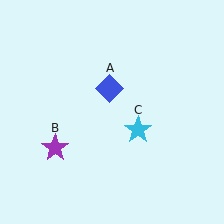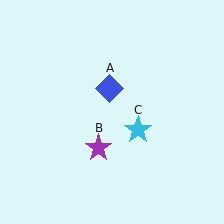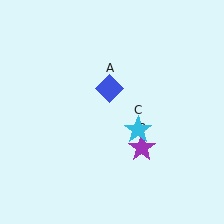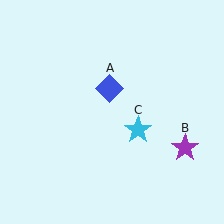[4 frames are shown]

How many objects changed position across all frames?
1 object changed position: purple star (object B).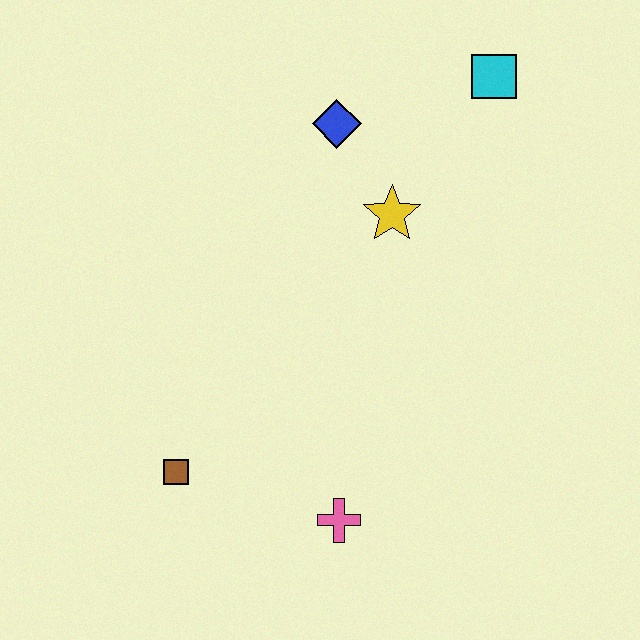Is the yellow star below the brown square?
No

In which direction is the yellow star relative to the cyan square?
The yellow star is below the cyan square.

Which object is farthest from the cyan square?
The brown square is farthest from the cyan square.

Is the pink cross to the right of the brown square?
Yes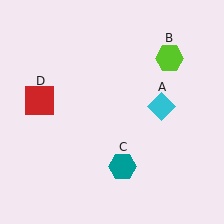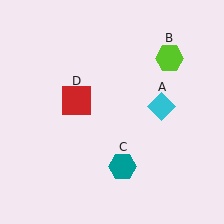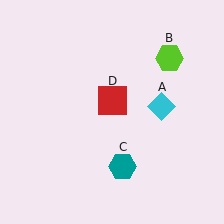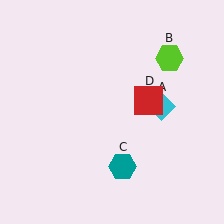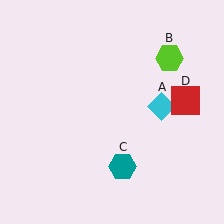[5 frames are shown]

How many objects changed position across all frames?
1 object changed position: red square (object D).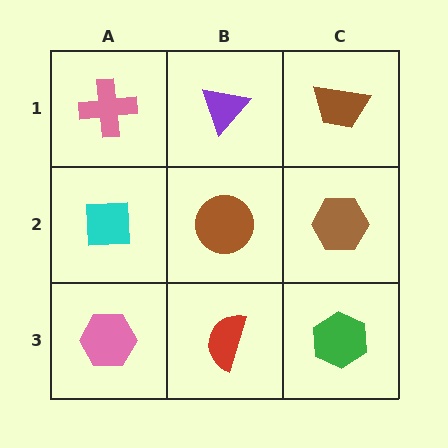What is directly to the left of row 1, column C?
A purple triangle.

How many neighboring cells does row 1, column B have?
3.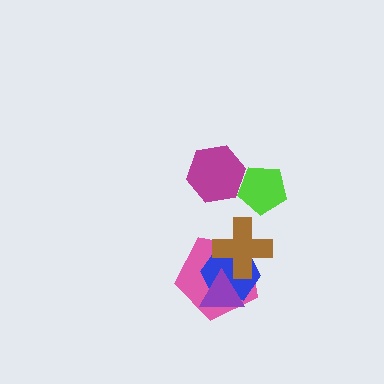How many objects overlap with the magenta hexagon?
1 object overlaps with the magenta hexagon.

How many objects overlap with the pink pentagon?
3 objects overlap with the pink pentagon.